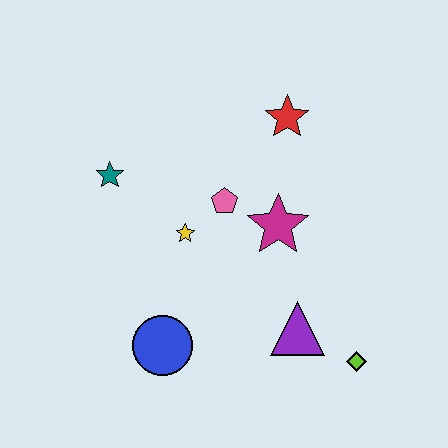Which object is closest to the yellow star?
The pink pentagon is closest to the yellow star.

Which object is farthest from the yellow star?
The lime diamond is farthest from the yellow star.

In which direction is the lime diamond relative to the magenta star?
The lime diamond is below the magenta star.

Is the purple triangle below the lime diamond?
No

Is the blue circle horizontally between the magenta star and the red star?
No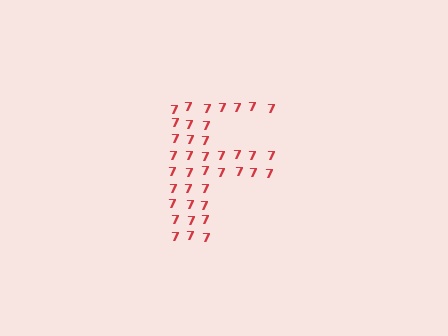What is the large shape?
The large shape is the letter F.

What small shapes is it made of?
It is made of small digit 7's.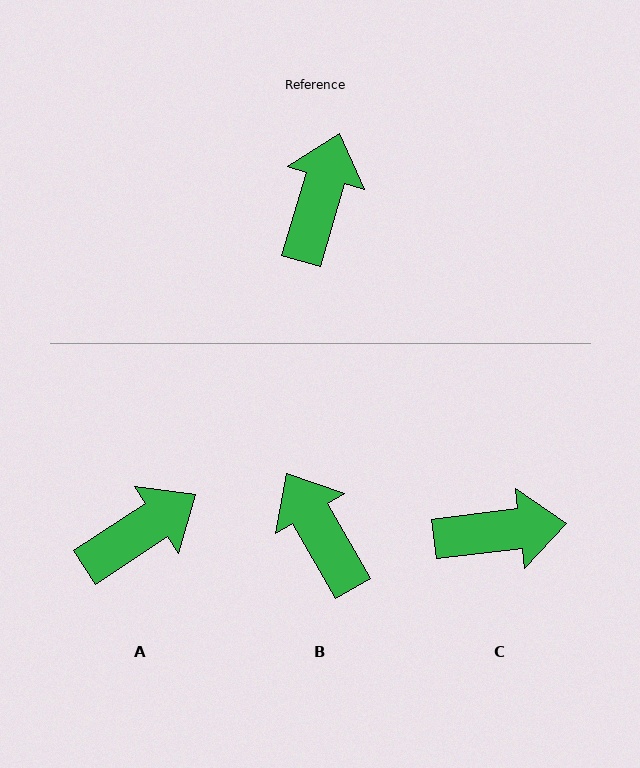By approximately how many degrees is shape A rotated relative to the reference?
Approximately 40 degrees clockwise.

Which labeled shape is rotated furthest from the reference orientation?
C, about 67 degrees away.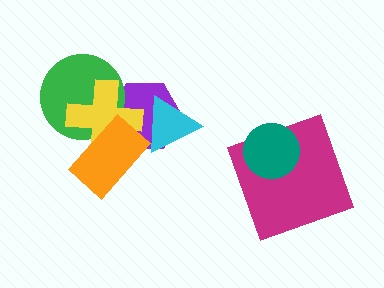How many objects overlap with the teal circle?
1 object overlaps with the teal circle.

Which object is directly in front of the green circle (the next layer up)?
The yellow cross is directly in front of the green circle.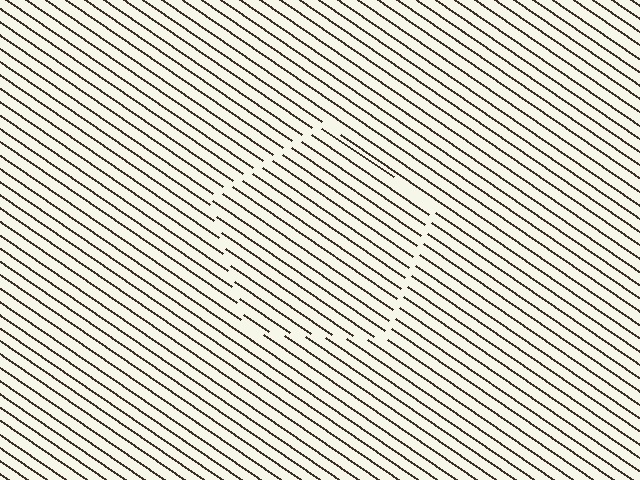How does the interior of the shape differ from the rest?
The interior of the shape contains the same grating, shifted by half a period — the contour is defined by the phase discontinuity where line-ends from the inner and outer gratings abut.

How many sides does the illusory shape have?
5 sides — the line-ends trace a pentagon.